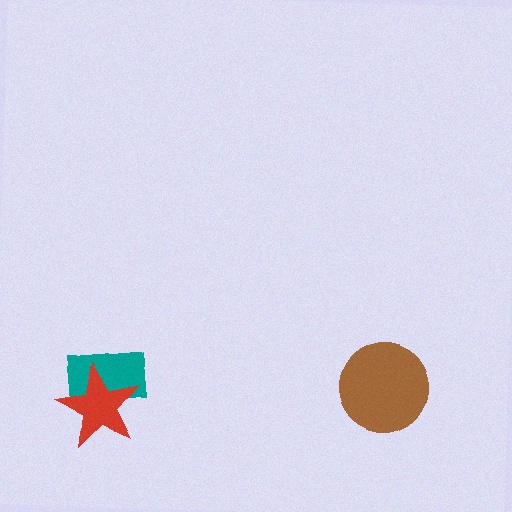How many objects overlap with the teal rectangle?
1 object overlaps with the teal rectangle.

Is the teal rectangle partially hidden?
Yes, it is partially covered by another shape.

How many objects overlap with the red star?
1 object overlaps with the red star.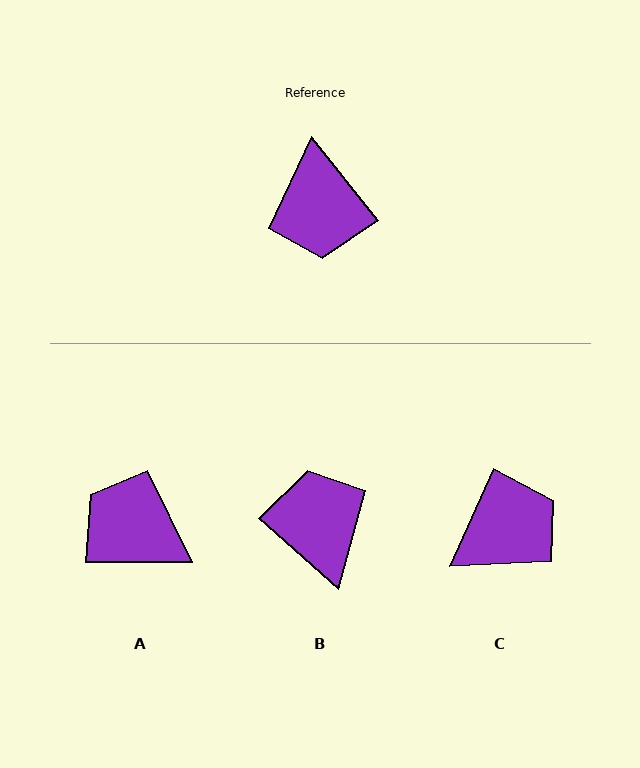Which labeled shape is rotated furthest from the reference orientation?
B, about 170 degrees away.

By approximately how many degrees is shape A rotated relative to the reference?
Approximately 128 degrees clockwise.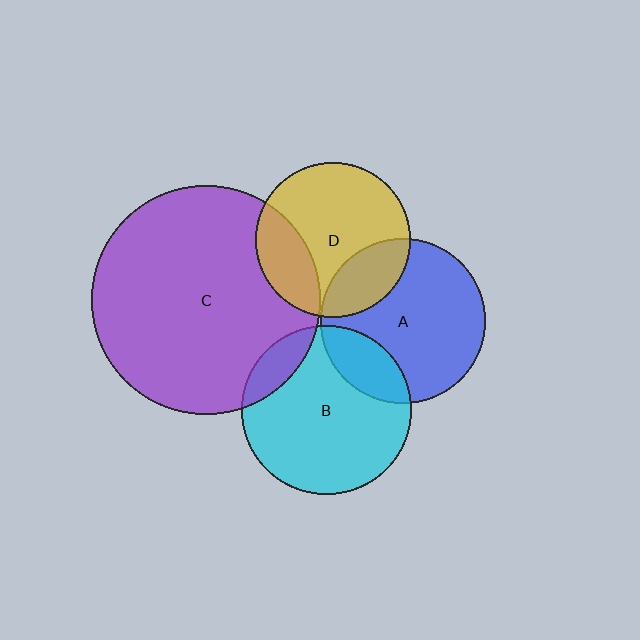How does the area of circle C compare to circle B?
Approximately 1.8 times.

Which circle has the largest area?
Circle C (purple).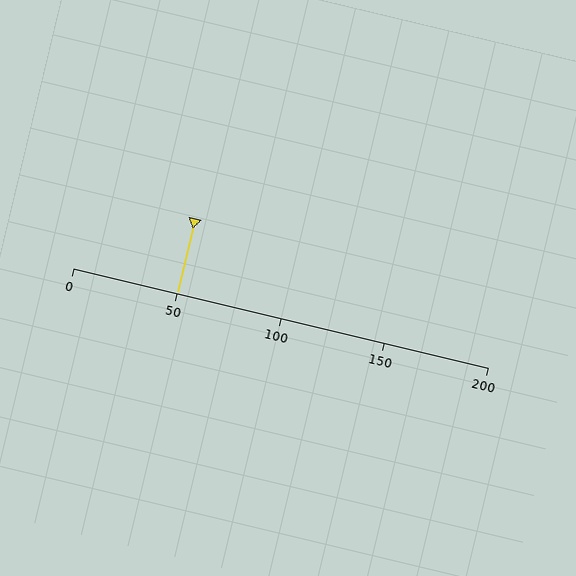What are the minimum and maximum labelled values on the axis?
The axis runs from 0 to 200.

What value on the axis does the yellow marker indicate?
The marker indicates approximately 50.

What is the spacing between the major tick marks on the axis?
The major ticks are spaced 50 apart.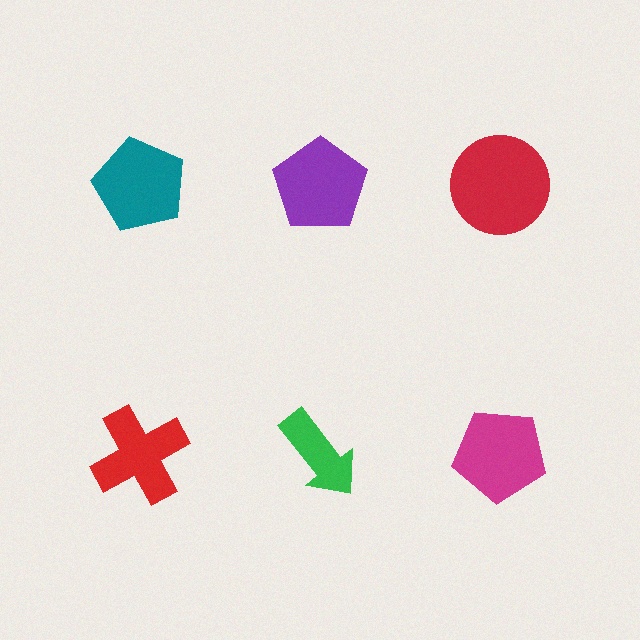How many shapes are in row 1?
3 shapes.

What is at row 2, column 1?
A red cross.